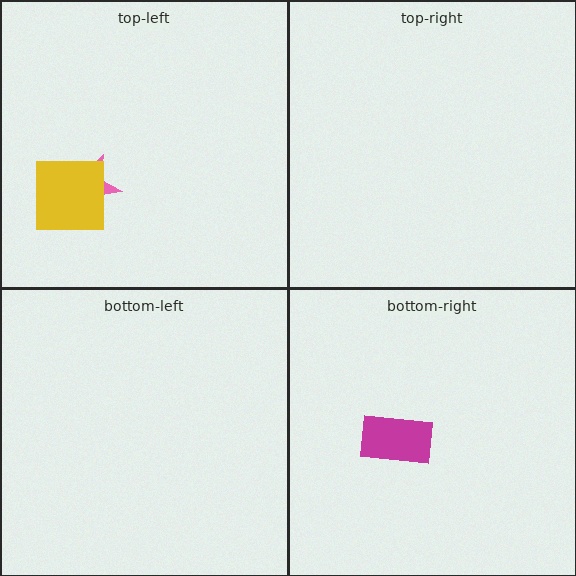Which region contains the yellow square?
The top-left region.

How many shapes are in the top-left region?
2.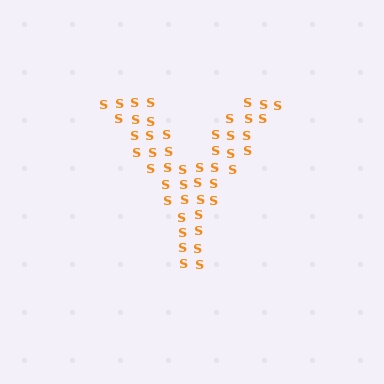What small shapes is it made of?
It is made of small letter S's.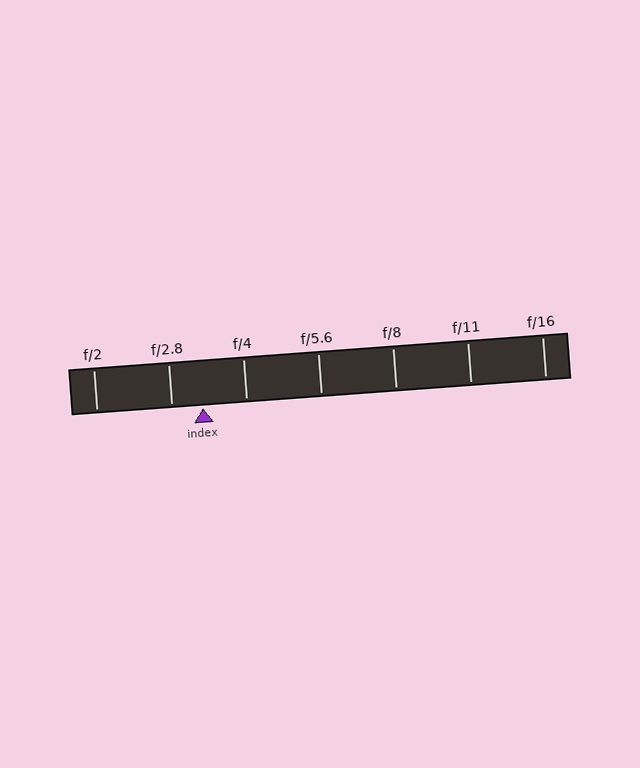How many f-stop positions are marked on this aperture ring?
There are 7 f-stop positions marked.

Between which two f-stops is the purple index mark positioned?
The index mark is between f/2.8 and f/4.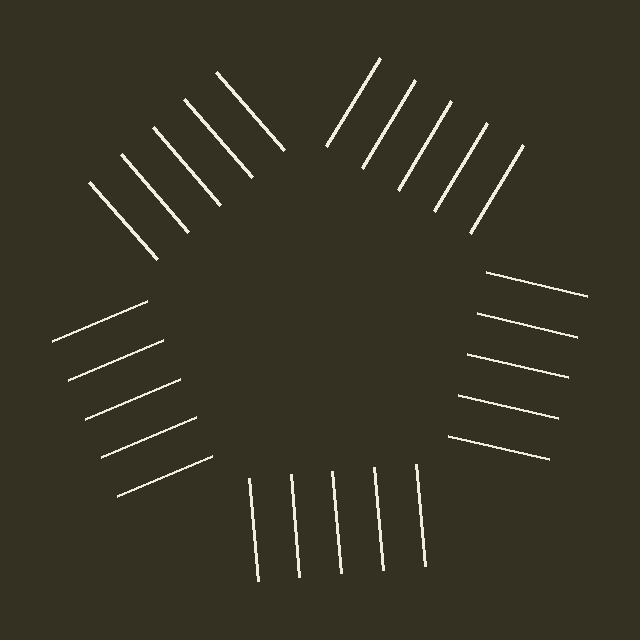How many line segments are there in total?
25 — 5 along each of the 5 edges.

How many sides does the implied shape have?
5 sides — the line-ends trace a pentagon.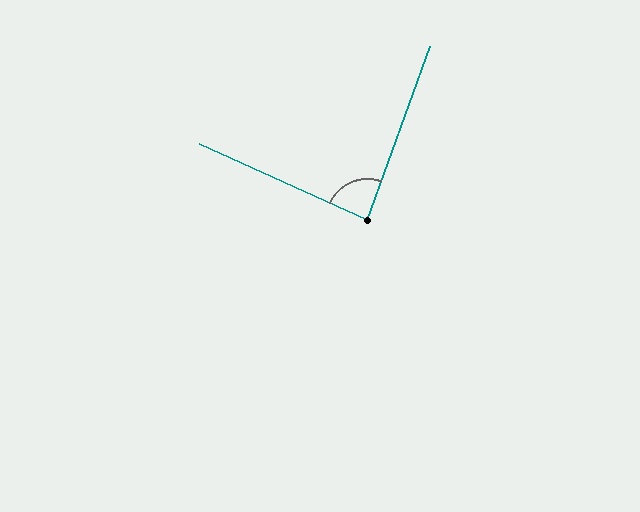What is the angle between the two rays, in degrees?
Approximately 86 degrees.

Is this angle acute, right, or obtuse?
It is approximately a right angle.